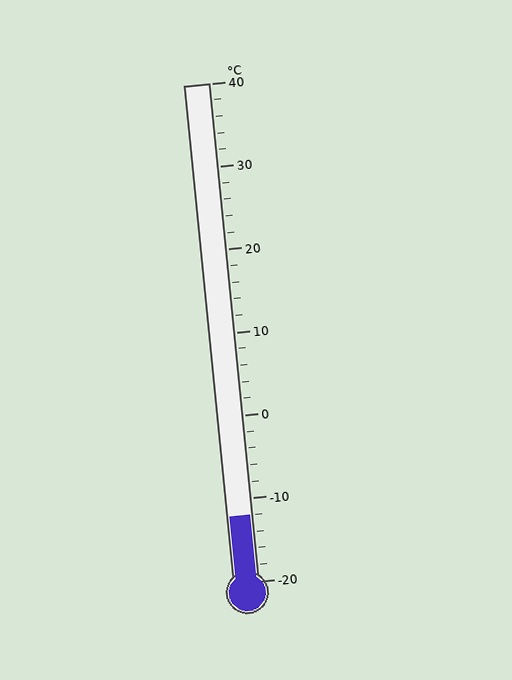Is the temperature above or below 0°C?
The temperature is below 0°C.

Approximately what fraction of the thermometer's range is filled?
The thermometer is filled to approximately 15% of its range.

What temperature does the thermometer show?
The thermometer shows approximately -12°C.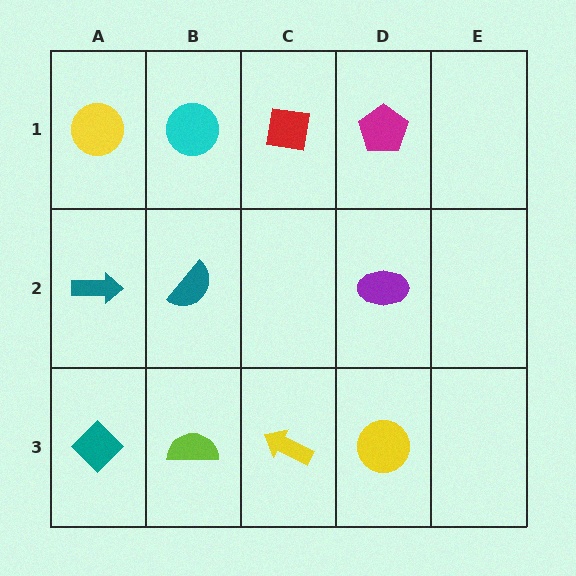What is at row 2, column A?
A teal arrow.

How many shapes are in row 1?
4 shapes.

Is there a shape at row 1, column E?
No, that cell is empty.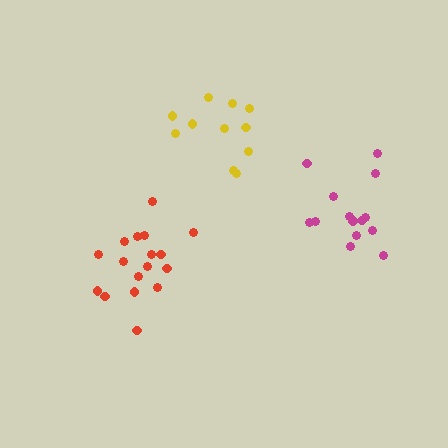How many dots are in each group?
Group 1: 17 dots, Group 2: 14 dots, Group 3: 11 dots (42 total).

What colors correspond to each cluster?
The clusters are colored: red, magenta, yellow.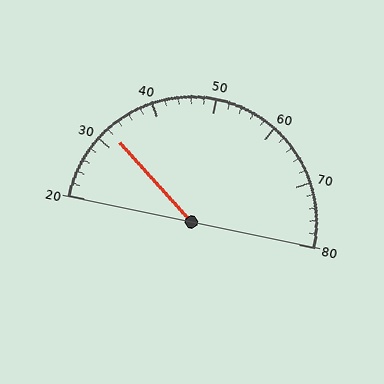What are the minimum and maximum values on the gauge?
The gauge ranges from 20 to 80.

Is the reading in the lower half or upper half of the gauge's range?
The reading is in the lower half of the range (20 to 80).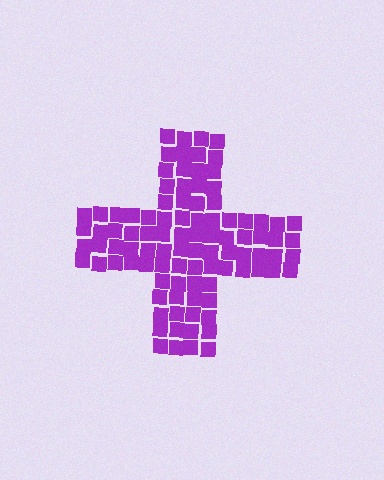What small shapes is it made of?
It is made of small squares.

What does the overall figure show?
The overall figure shows a cross.